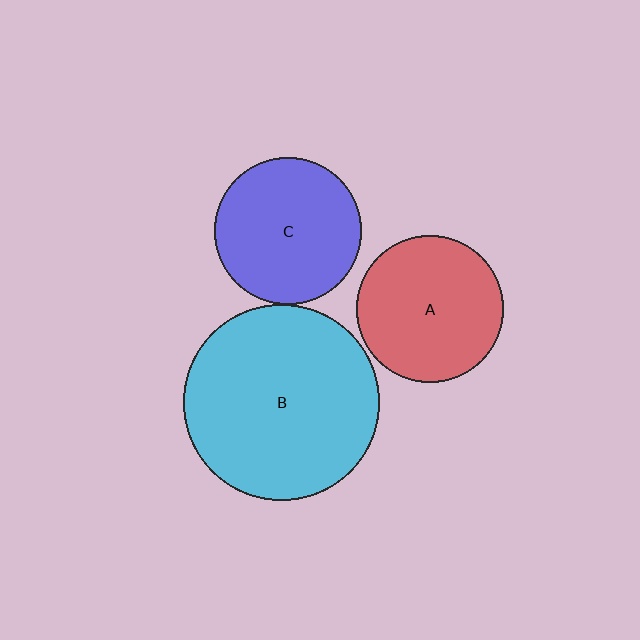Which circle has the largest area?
Circle B (cyan).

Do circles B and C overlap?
Yes.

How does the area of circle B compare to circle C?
Approximately 1.8 times.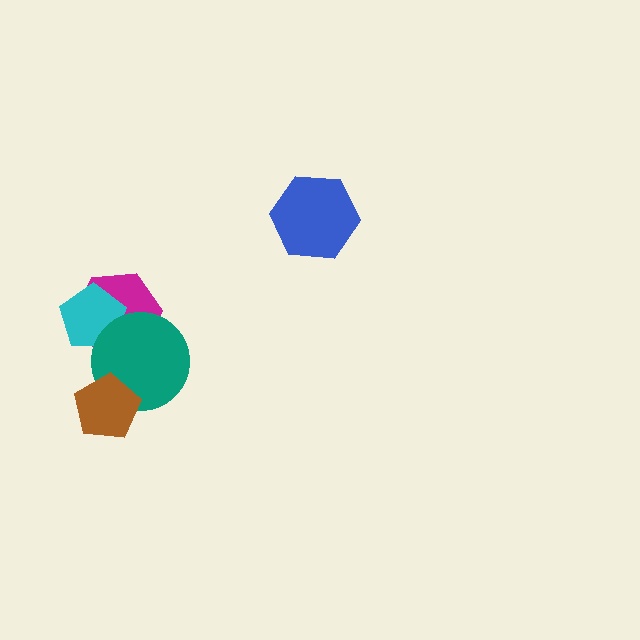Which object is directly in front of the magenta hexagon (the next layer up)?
The cyan pentagon is directly in front of the magenta hexagon.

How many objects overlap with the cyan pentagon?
2 objects overlap with the cyan pentagon.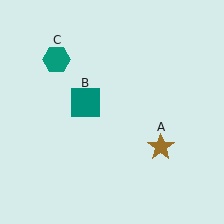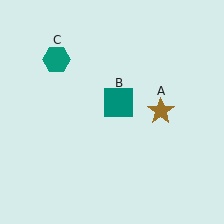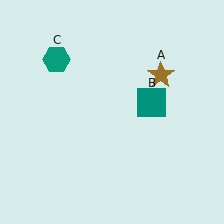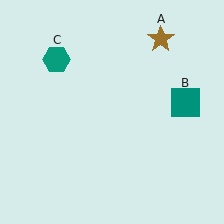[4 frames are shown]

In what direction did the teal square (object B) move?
The teal square (object B) moved right.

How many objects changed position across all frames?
2 objects changed position: brown star (object A), teal square (object B).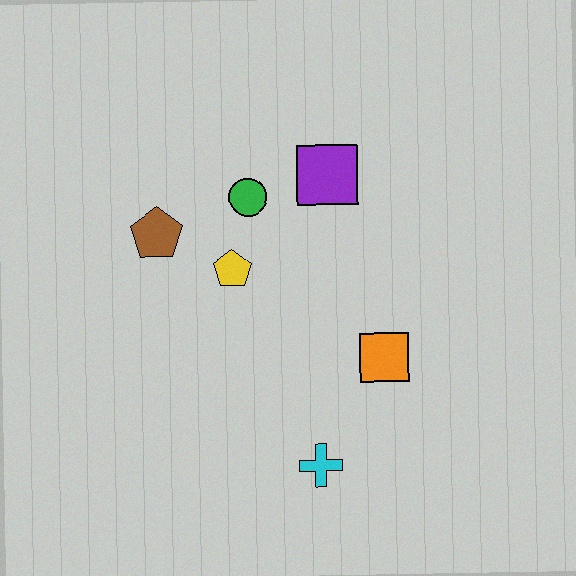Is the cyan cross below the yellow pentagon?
Yes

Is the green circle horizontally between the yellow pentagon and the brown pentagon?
No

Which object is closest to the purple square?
The green circle is closest to the purple square.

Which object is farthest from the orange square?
The brown pentagon is farthest from the orange square.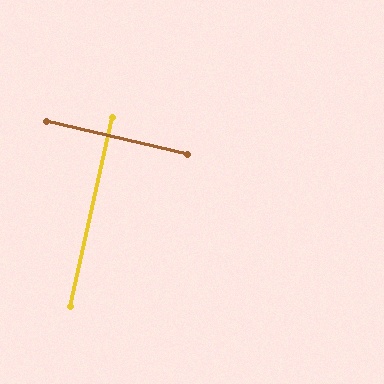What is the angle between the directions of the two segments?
Approximately 90 degrees.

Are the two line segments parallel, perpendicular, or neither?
Perpendicular — they meet at approximately 90°.